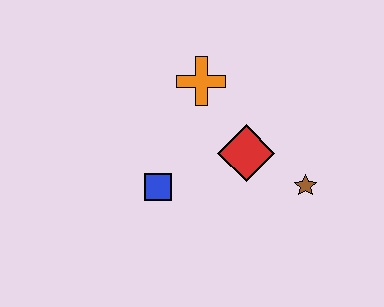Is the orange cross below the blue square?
No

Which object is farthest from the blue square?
The brown star is farthest from the blue square.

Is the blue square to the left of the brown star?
Yes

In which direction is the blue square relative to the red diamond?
The blue square is to the left of the red diamond.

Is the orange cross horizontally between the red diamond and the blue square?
Yes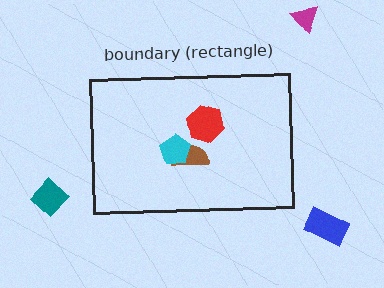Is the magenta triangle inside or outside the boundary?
Outside.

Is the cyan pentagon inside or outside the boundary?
Inside.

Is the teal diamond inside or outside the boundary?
Outside.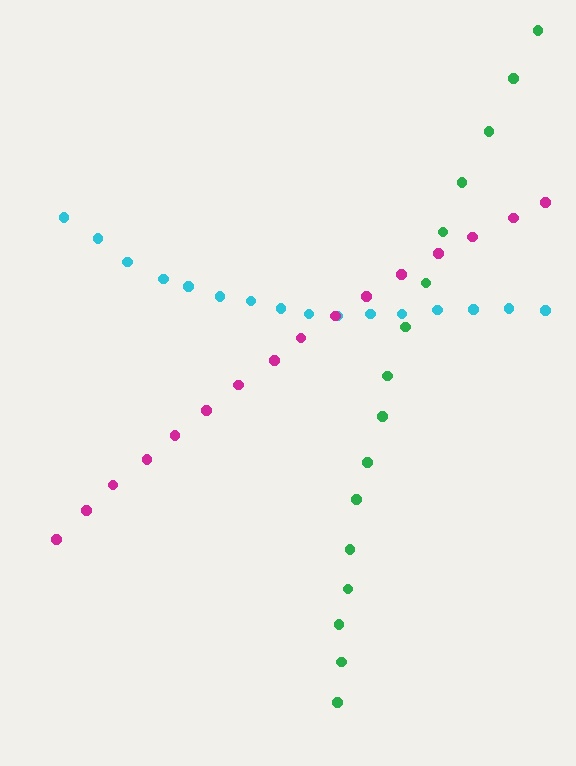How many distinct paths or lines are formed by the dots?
There are 3 distinct paths.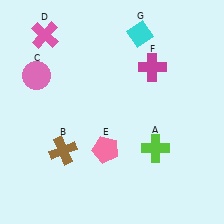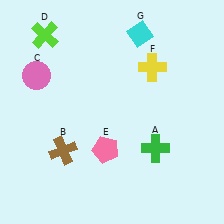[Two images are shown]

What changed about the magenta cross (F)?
In Image 1, F is magenta. In Image 2, it changed to yellow.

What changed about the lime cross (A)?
In Image 1, A is lime. In Image 2, it changed to green.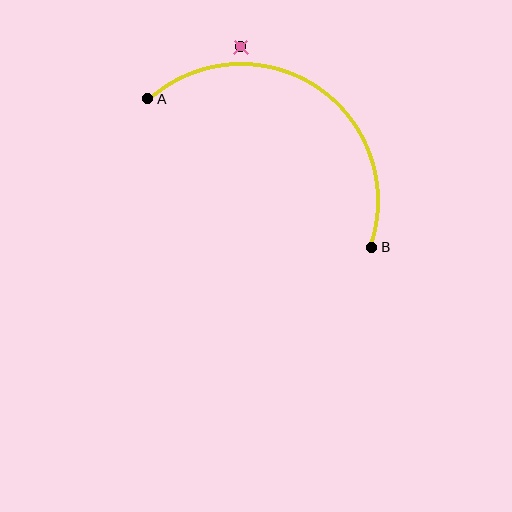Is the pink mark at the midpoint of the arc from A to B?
No — the pink mark does not lie on the arc at all. It sits slightly outside the curve.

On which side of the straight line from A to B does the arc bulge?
The arc bulges above the straight line connecting A and B.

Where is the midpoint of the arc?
The arc midpoint is the point on the curve farthest from the straight line joining A and B. It sits above that line.